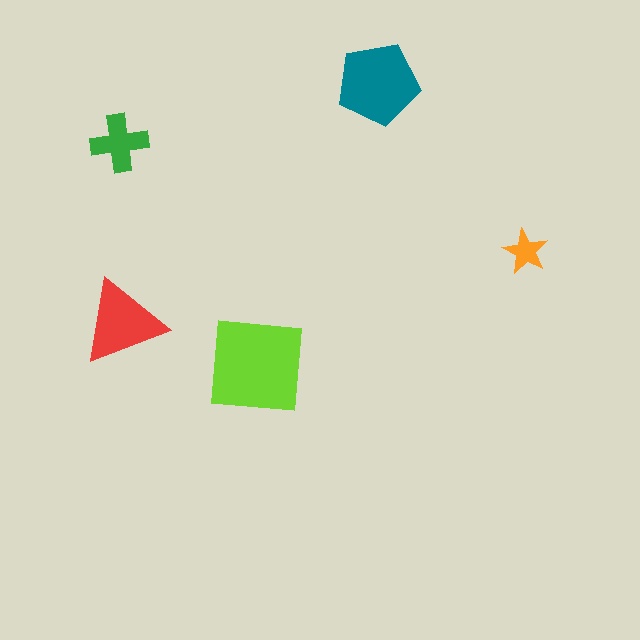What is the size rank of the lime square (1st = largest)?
1st.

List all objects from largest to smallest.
The lime square, the teal pentagon, the red triangle, the green cross, the orange star.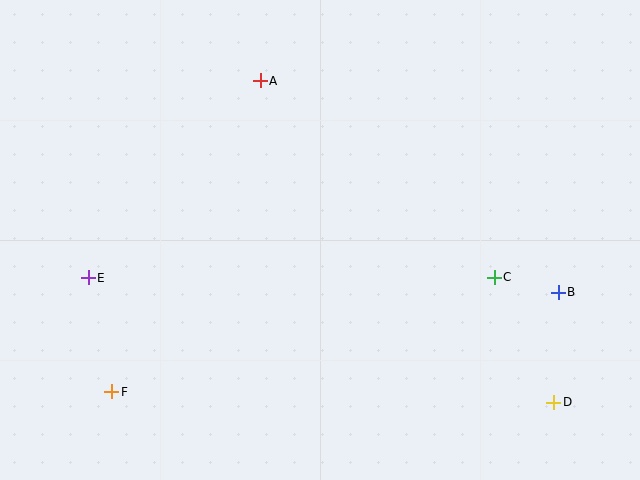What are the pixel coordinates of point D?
Point D is at (554, 402).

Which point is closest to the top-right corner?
Point B is closest to the top-right corner.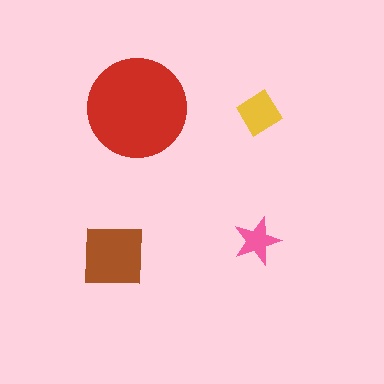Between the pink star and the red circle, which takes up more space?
The red circle.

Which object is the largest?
The red circle.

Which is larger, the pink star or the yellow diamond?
The yellow diamond.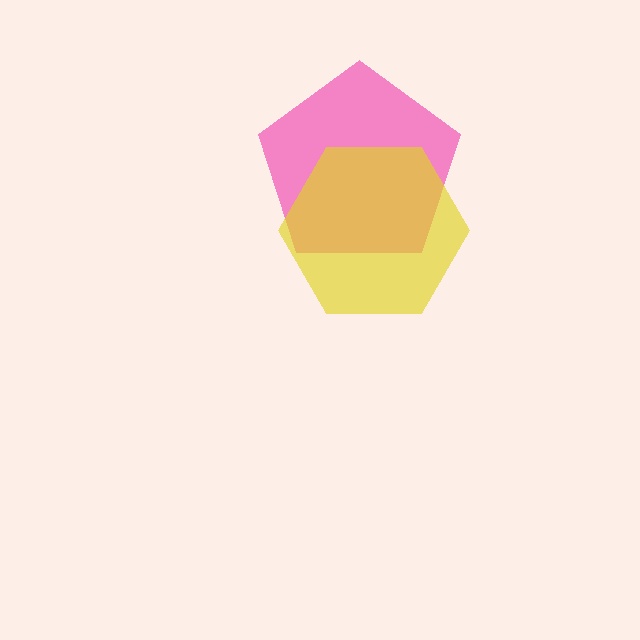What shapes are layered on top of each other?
The layered shapes are: a pink pentagon, a yellow hexagon.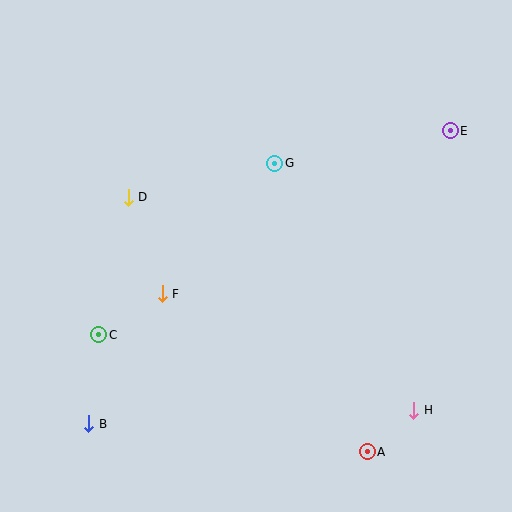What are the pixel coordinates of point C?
Point C is at (99, 335).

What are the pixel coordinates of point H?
Point H is at (414, 410).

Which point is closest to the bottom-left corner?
Point B is closest to the bottom-left corner.